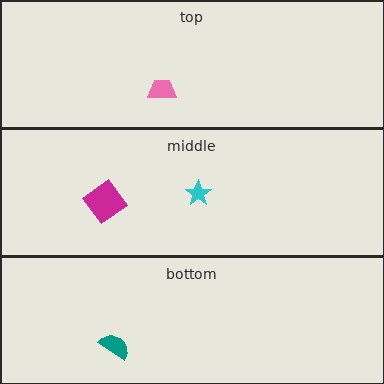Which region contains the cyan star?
The middle region.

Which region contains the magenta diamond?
The middle region.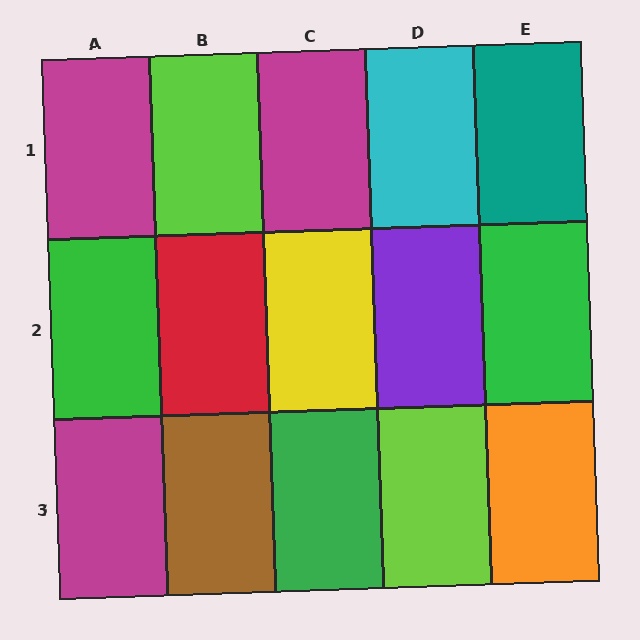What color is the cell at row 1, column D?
Cyan.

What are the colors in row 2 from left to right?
Green, red, yellow, purple, green.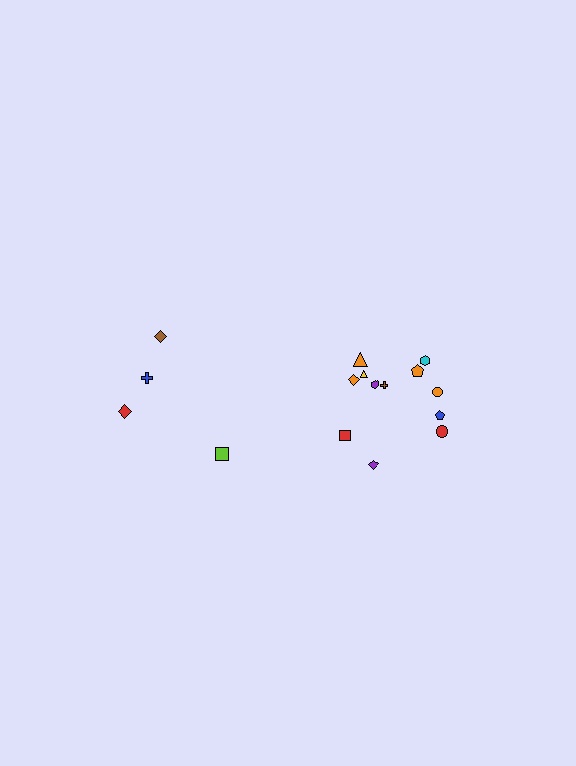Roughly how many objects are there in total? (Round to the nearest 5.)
Roughly 15 objects in total.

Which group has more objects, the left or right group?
The right group.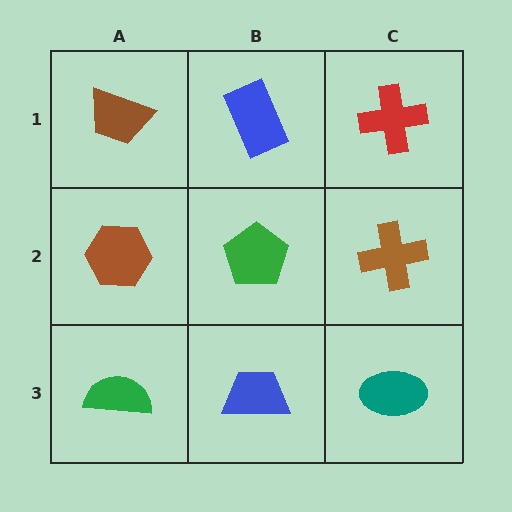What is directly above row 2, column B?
A blue rectangle.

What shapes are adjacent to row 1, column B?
A green pentagon (row 2, column B), a brown trapezoid (row 1, column A), a red cross (row 1, column C).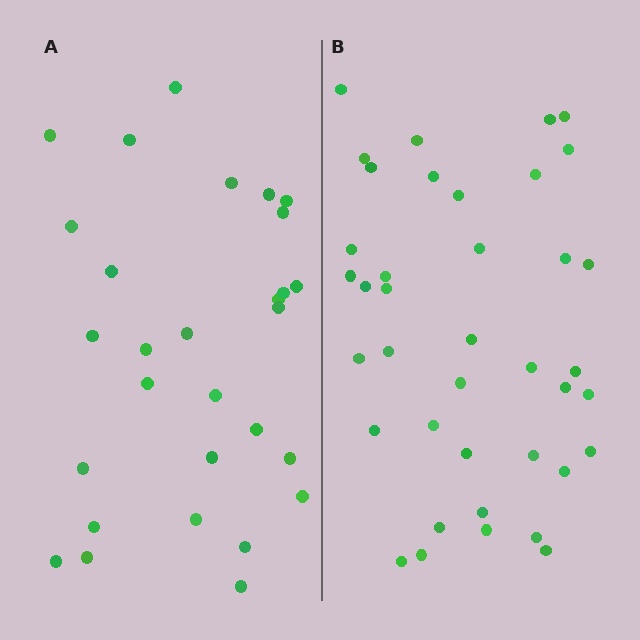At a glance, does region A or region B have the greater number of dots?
Region B (the right region) has more dots.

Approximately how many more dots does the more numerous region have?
Region B has roughly 10 or so more dots than region A.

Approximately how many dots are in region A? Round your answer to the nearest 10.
About 30 dots. (The exact count is 29, which rounds to 30.)